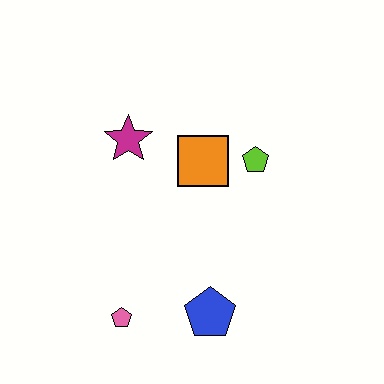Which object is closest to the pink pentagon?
The blue pentagon is closest to the pink pentagon.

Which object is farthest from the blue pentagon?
The magenta star is farthest from the blue pentagon.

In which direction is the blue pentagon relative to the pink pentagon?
The blue pentagon is to the right of the pink pentagon.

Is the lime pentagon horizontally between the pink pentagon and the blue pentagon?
No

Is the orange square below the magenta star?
Yes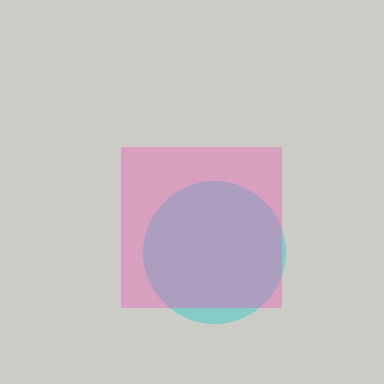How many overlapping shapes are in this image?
There are 2 overlapping shapes in the image.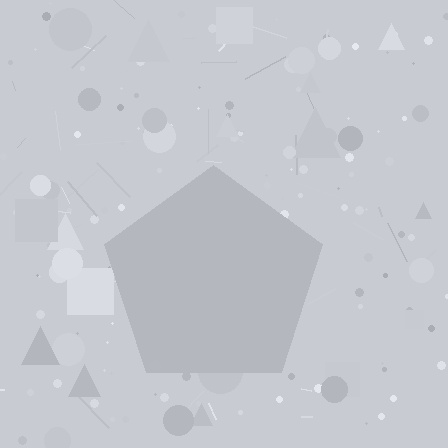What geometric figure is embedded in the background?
A pentagon is embedded in the background.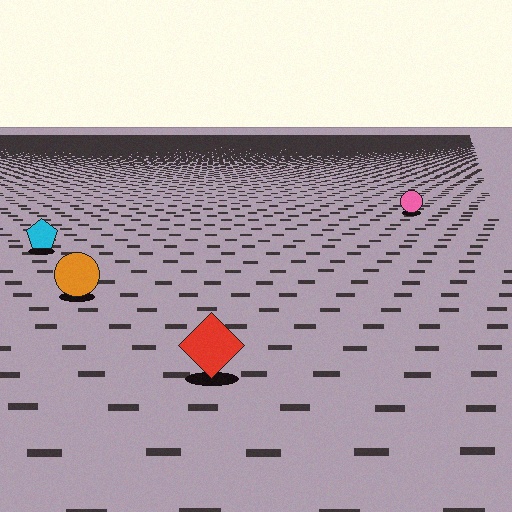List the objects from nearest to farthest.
From nearest to farthest: the red diamond, the orange circle, the cyan pentagon, the pink circle.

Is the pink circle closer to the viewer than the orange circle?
No. The orange circle is closer — you can tell from the texture gradient: the ground texture is coarser near it.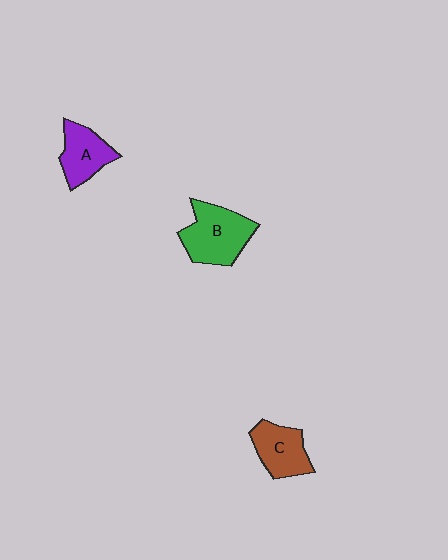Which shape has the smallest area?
Shape A (purple).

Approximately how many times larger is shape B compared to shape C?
Approximately 1.4 times.